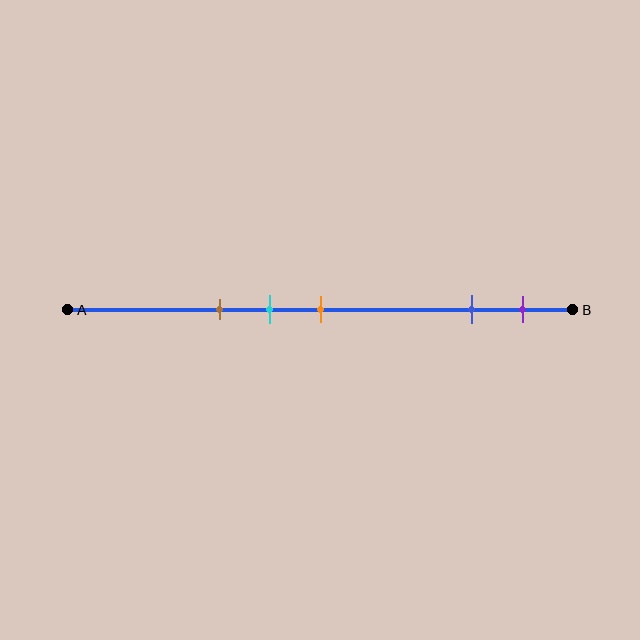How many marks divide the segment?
There are 5 marks dividing the segment.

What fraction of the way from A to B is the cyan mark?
The cyan mark is approximately 40% (0.4) of the way from A to B.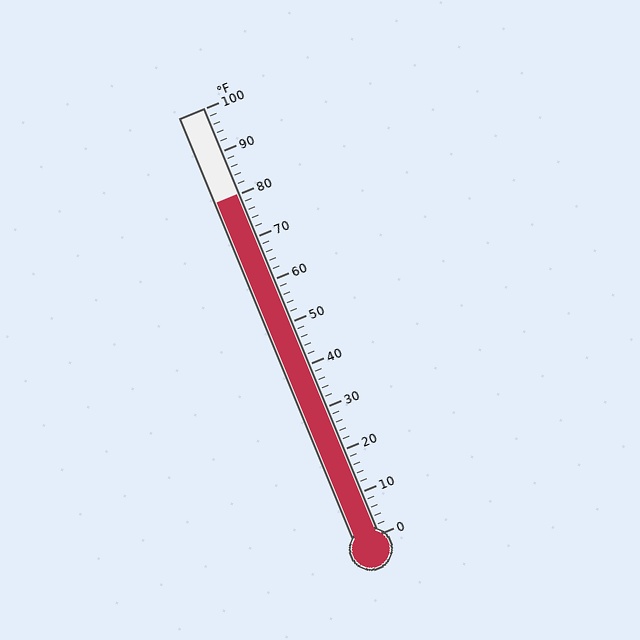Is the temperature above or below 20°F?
The temperature is above 20°F.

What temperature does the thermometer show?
The thermometer shows approximately 80°F.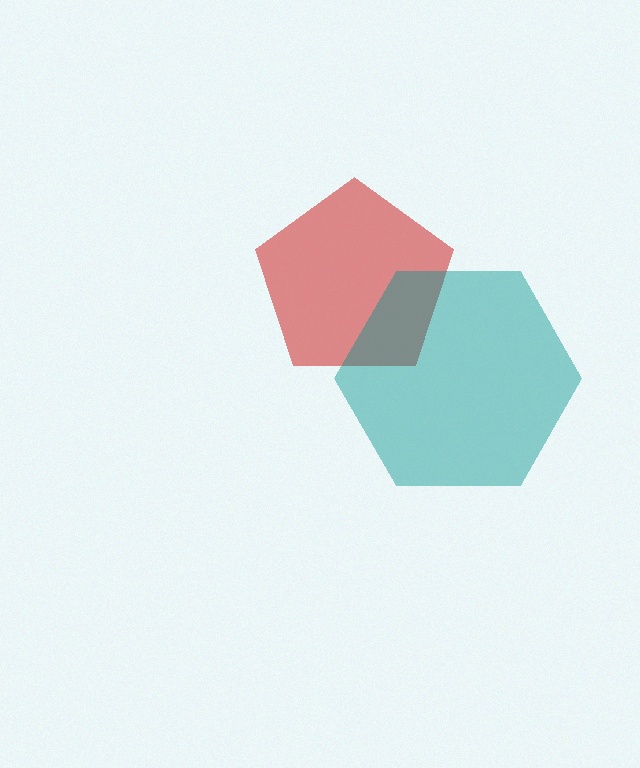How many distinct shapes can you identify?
There are 2 distinct shapes: a red pentagon, a teal hexagon.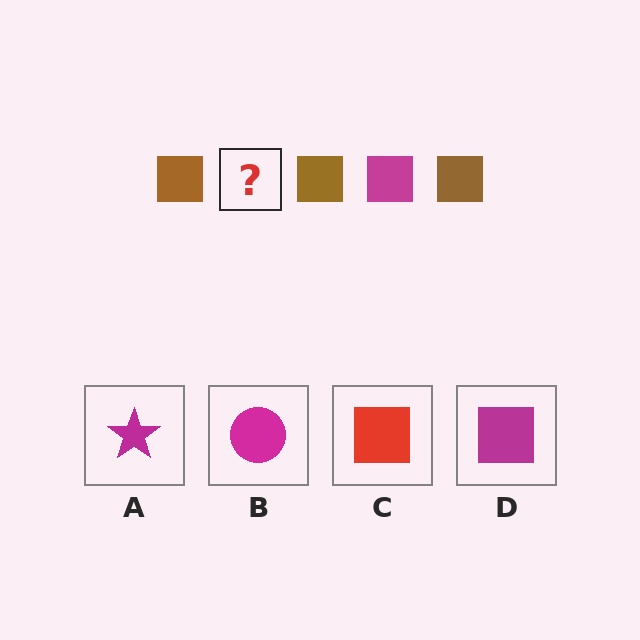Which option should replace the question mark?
Option D.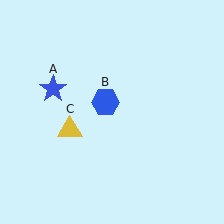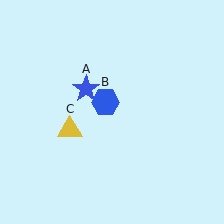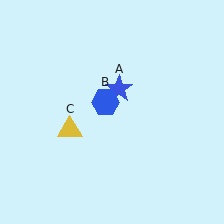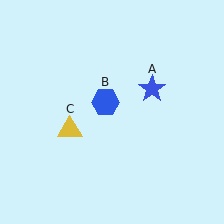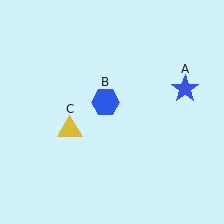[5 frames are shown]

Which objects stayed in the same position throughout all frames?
Blue hexagon (object B) and yellow triangle (object C) remained stationary.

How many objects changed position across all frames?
1 object changed position: blue star (object A).